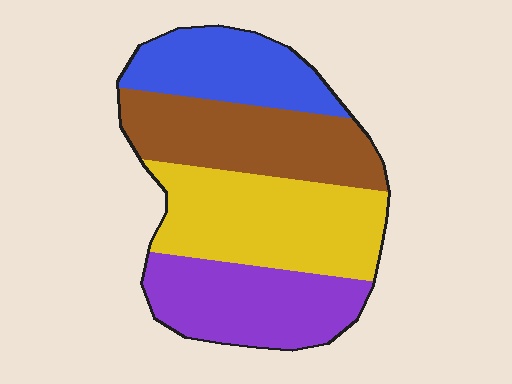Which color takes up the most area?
Yellow, at roughly 30%.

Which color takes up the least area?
Blue, at roughly 20%.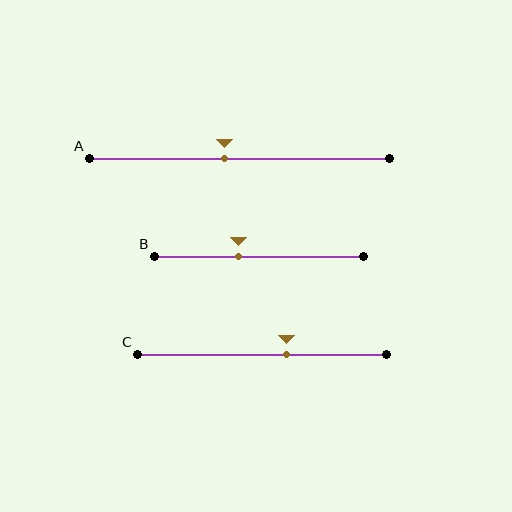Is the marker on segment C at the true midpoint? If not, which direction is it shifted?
No, the marker on segment C is shifted to the right by about 10% of the segment length.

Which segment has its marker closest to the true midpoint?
Segment A has its marker closest to the true midpoint.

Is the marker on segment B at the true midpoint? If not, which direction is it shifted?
No, the marker on segment B is shifted to the left by about 10% of the segment length.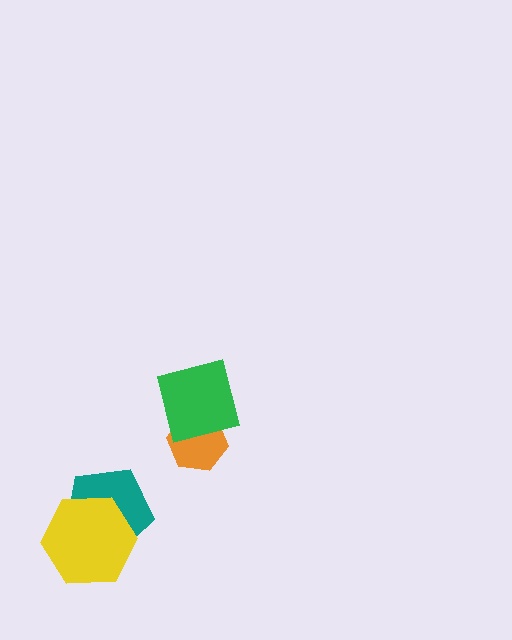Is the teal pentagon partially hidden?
Yes, it is partially covered by another shape.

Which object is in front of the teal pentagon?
The yellow hexagon is in front of the teal pentagon.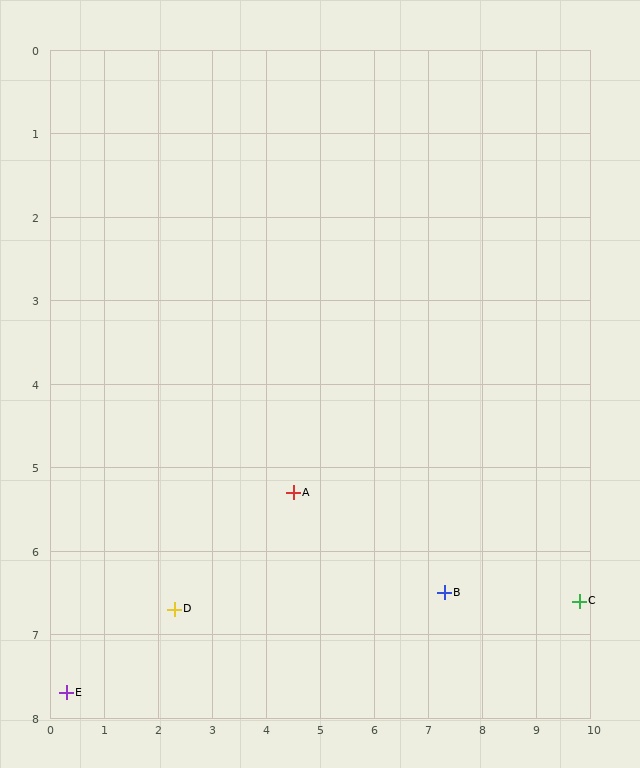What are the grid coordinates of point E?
Point E is at approximately (0.3, 7.7).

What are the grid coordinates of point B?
Point B is at approximately (7.3, 6.5).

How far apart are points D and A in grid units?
Points D and A are about 2.6 grid units apart.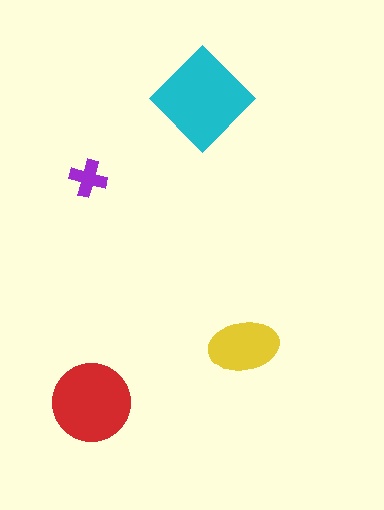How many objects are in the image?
There are 4 objects in the image.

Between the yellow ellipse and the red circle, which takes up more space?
The red circle.